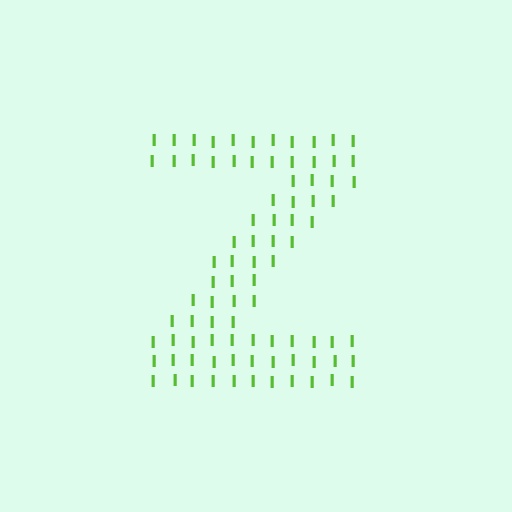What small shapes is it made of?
It is made of small letter I's.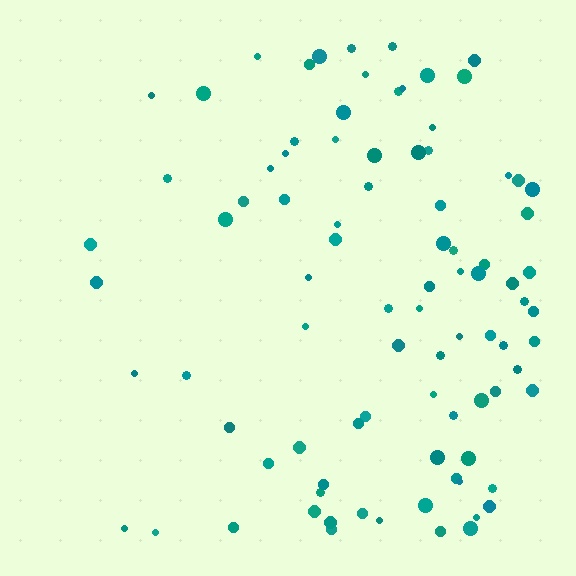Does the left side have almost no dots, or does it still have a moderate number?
Still a moderate number, just noticeably fewer than the right.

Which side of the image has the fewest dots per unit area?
The left.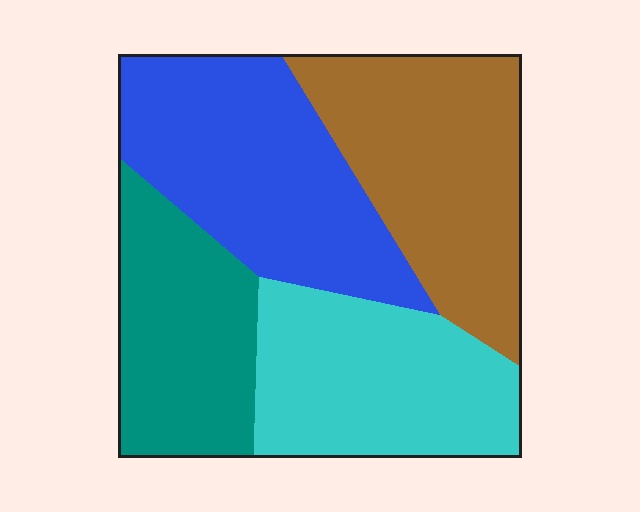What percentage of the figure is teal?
Teal covers roughly 20% of the figure.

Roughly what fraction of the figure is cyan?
Cyan covers about 25% of the figure.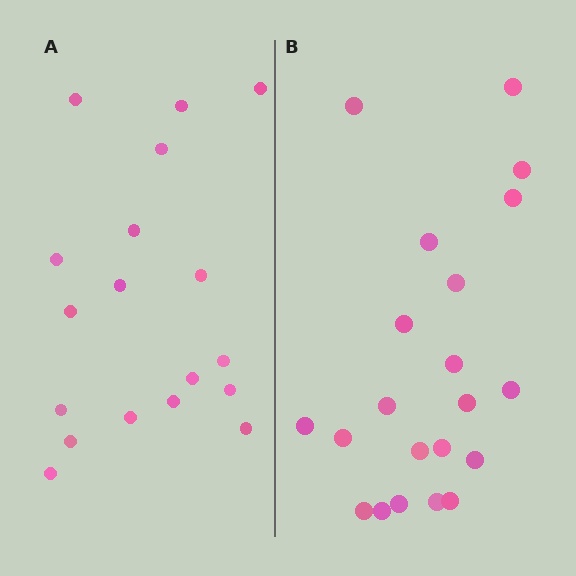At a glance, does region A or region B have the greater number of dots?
Region B (the right region) has more dots.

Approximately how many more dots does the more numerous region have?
Region B has just a few more — roughly 2 or 3 more dots than region A.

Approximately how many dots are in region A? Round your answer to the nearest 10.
About 20 dots. (The exact count is 18, which rounds to 20.)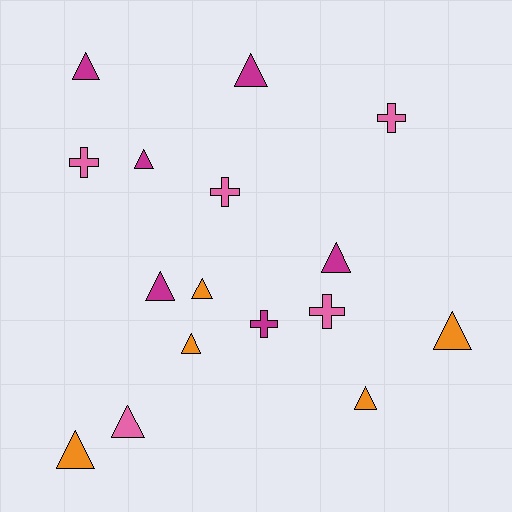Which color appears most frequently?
Magenta, with 6 objects.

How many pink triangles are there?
There is 1 pink triangle.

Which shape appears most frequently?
Triangle, with 11 objects.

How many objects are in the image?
There are 16 objects.